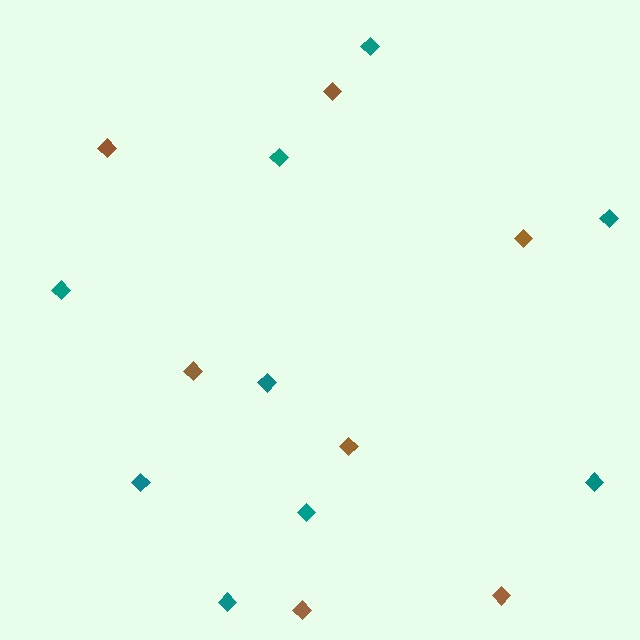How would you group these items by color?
There are 2 groups: one group of brown diamonds (7) and one group of teal diamonds (9).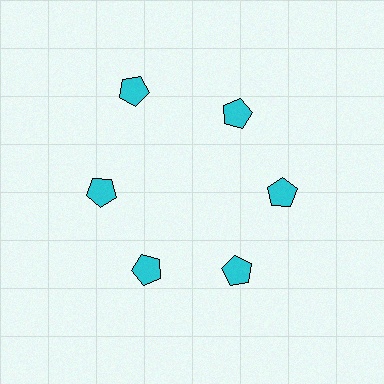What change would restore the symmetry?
The symmetry would be restored by moving it inward, back onto the ring so that all 6 pentagons sit at equal angles and equal distance from the center.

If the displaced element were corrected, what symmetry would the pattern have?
It would have 6-fold rotational symmetry — the pattern would map onto itself every 60 degrees.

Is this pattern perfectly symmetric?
No. The 6 cyan pentagons are arranged in a ring, but one element near the 11 o'clock position is pushed outward from the center, breaking the 6-fold rotational symmetry.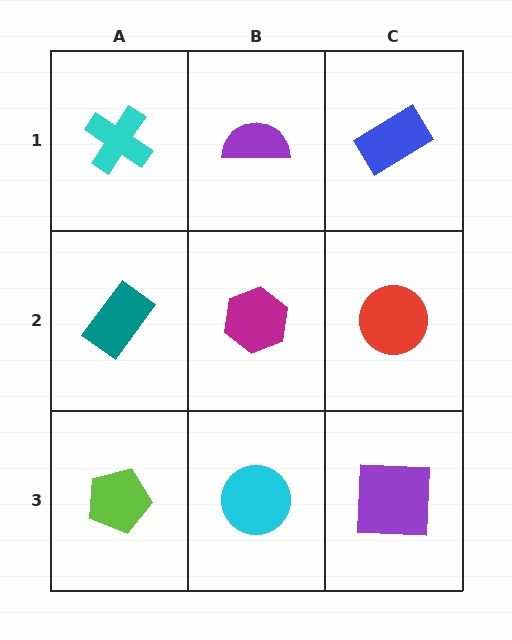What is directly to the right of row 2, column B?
A red circle.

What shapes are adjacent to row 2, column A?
A cyan cross (row 1, column A), a lime pentagon (row 3, column A), a magenta hexagon (row 2, column B).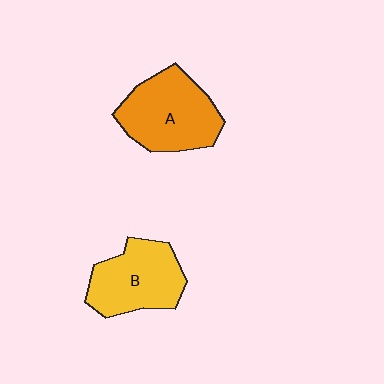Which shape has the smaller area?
Shape B (yellow).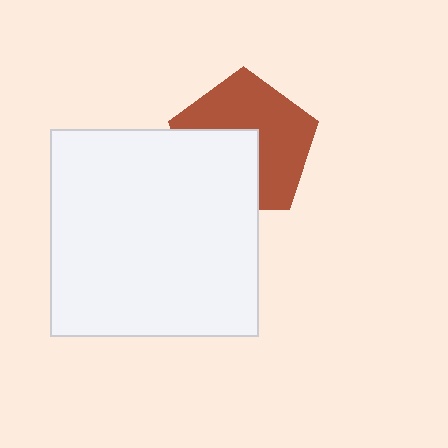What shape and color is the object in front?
The object in front is a white square.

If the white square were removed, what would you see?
You would see the complete brown pentagon.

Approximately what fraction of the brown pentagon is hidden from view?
Roughly 41% of the brown pentagon is hidden behind the white square.